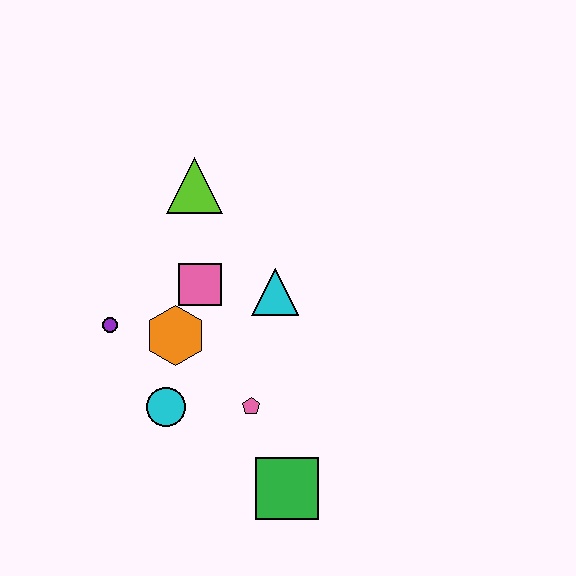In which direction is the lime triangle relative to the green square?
The lime triangle is above the green square.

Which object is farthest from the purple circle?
The green square is farthest from the purple circle.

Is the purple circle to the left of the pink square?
Yes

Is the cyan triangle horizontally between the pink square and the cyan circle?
No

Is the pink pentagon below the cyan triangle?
Yes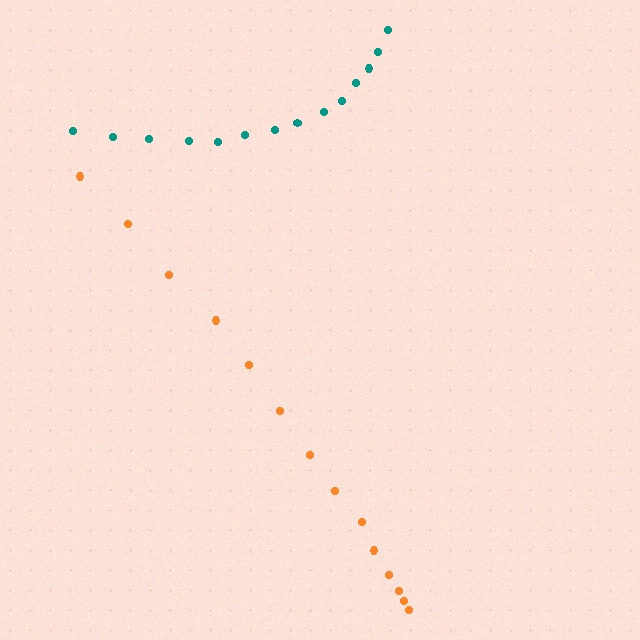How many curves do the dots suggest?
There are 2 distinct paths.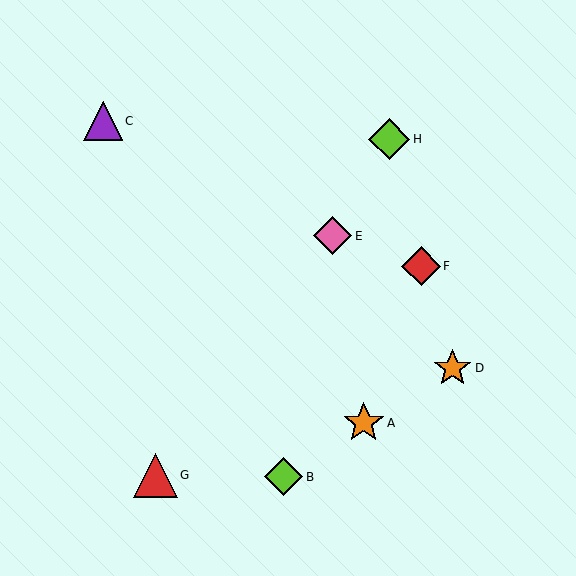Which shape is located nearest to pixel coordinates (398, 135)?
The lime diamond (labeled H) at (389, 139) is nearest to that location.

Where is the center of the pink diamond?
The center of the pink diamond is at (333, 236).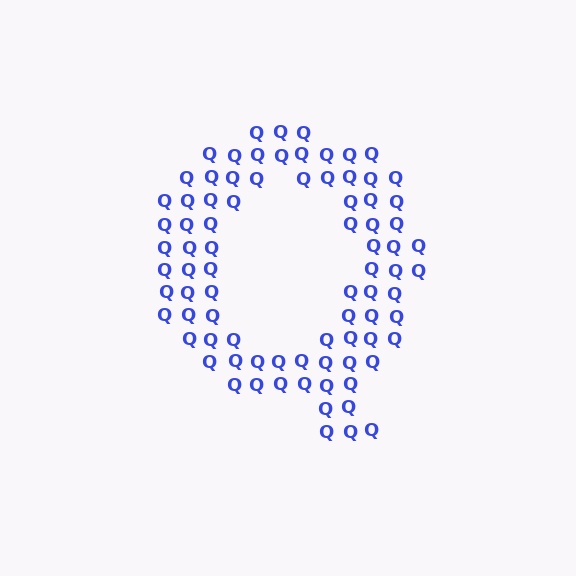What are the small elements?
The small elements are letter Q's.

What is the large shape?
The large shape is the letter Q.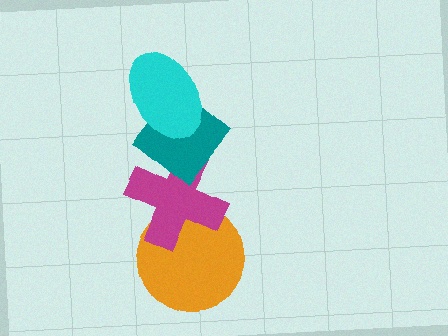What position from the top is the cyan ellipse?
The cyan ellipse is 1st from the top.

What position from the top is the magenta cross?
The magenta cross is 3rd from the top.